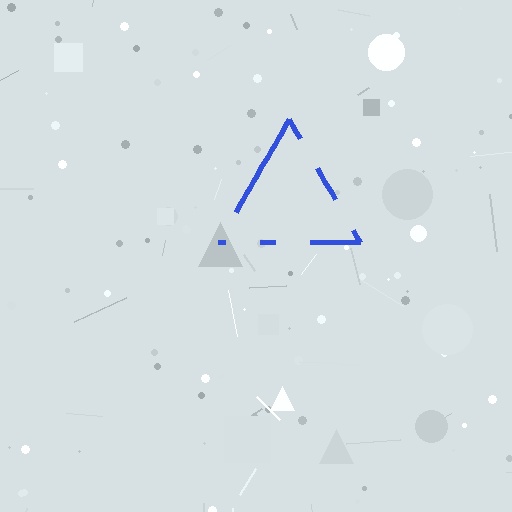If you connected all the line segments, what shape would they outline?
They would outline a triangle.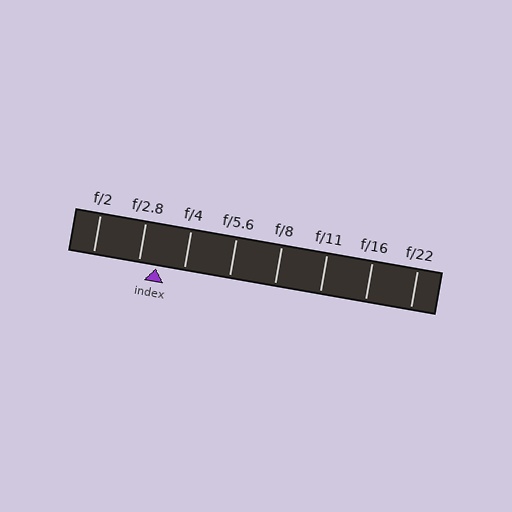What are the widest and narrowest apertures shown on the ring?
The widest aperture shown is f/2 and the narrowest is f/22.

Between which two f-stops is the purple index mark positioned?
The index mark is between f/2.8 and f/4.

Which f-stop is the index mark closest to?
The index mark is closest to f/2.8.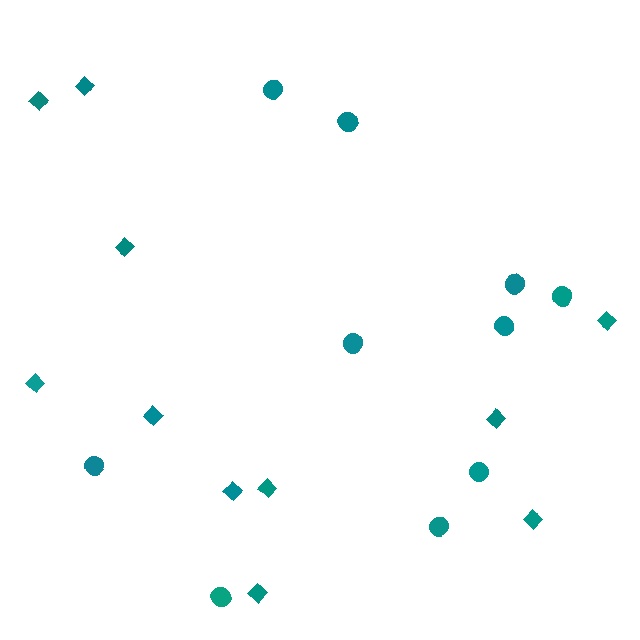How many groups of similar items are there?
There are 2 groups: one group of circles (10) and one group of diamonds (11).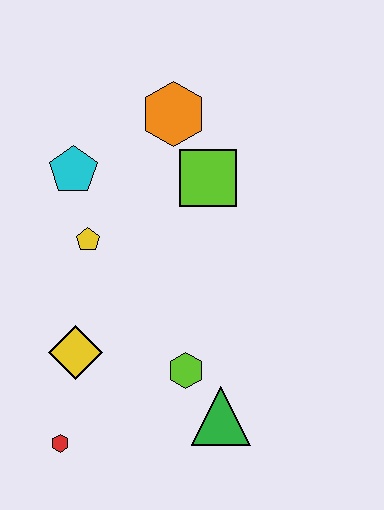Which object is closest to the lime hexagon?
The green triangle is closest to the lime hexagon.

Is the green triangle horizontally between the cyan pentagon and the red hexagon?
No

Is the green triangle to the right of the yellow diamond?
Yes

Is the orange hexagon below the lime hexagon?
No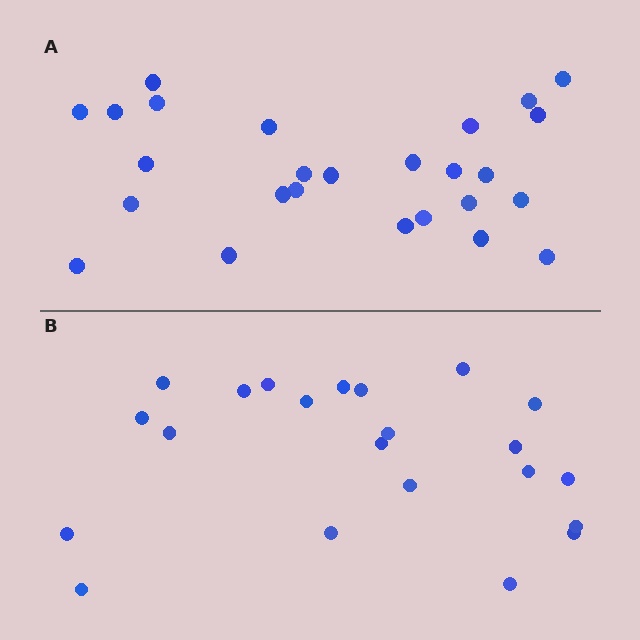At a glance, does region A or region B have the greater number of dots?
Region A (the top region) has more dots.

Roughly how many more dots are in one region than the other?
Region A has about 4 more dots than region B.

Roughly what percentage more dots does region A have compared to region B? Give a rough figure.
About 20% more.